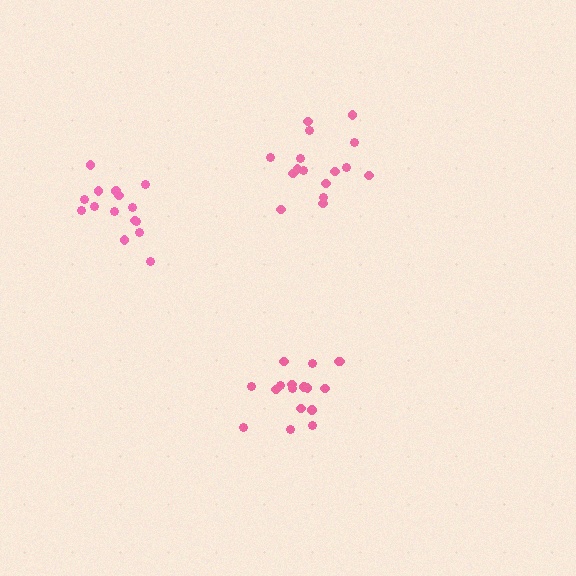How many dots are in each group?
Group 1: 15 dots, Group 2: 17 dots, Group 3: 16 dots (48 total).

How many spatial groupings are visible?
There are 3 spatial groupings.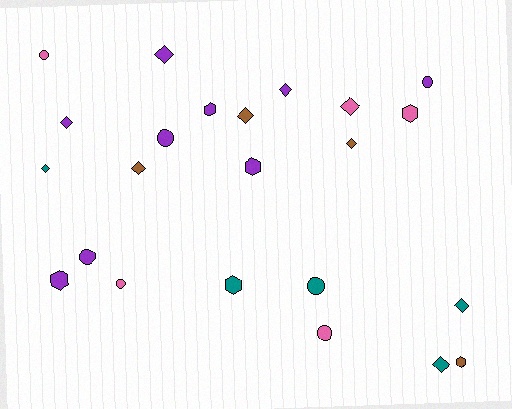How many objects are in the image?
There are 23 objects.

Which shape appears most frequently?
Diamond, with 10 objects.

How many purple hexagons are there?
There are 3 purple hexagons.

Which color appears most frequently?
Purple, with 9 objects.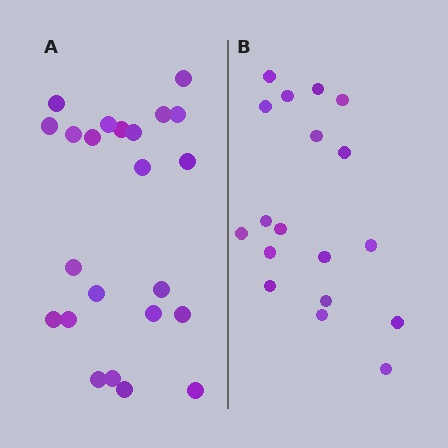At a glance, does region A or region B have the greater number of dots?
Region A (the left region) has more dots.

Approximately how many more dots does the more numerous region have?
Region A has about 5 more dots than region B.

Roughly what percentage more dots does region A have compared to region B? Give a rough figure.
About 30% more.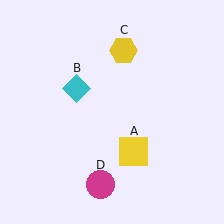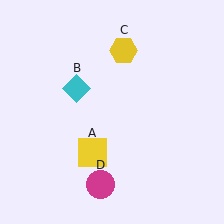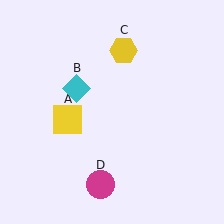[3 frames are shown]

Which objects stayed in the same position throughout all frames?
Cyan diamond (object B) and yellow hexagon (object C) and magenta circle (object D) remained stationary.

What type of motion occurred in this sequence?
The yellow square (object A) rotated clockwise around the center of the scene.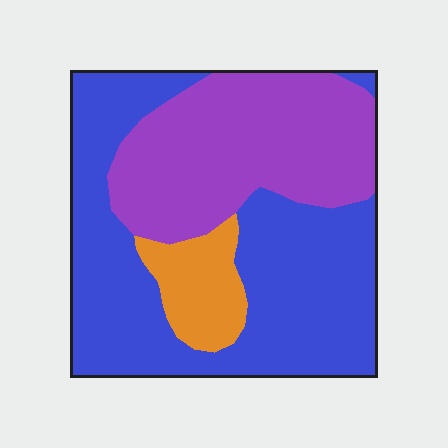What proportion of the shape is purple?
Purple takes up about three eighths (3/8) of the shape.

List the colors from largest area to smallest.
From largest to smallest: blue, purple, orange.